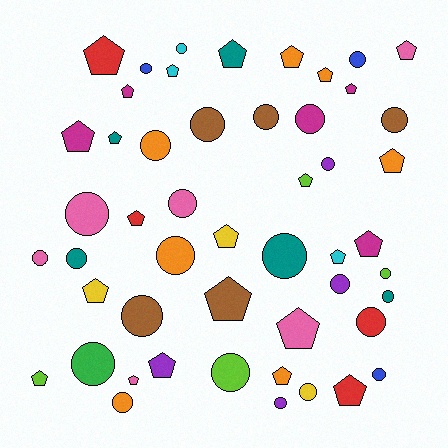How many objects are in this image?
There are 50 objects.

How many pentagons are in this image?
There are 24 pentagons.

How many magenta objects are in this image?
There are 5 magenta objects.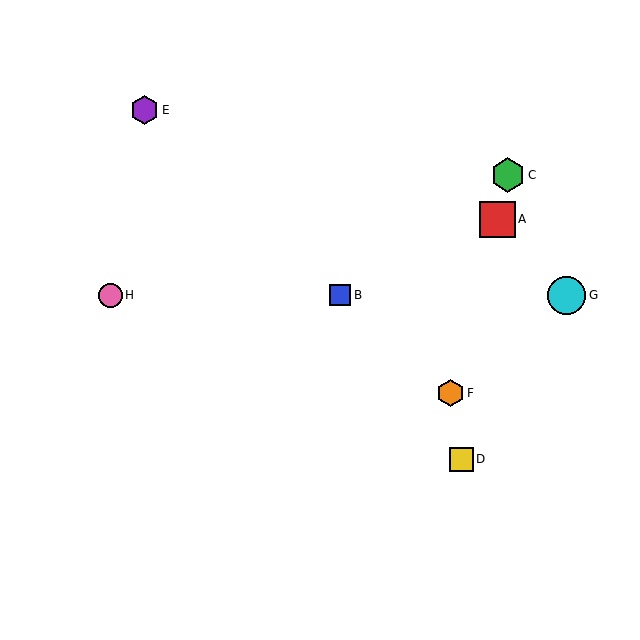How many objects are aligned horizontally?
3 objects (B, G, H) are aligned horizontally.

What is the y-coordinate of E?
Object E is at y≈110.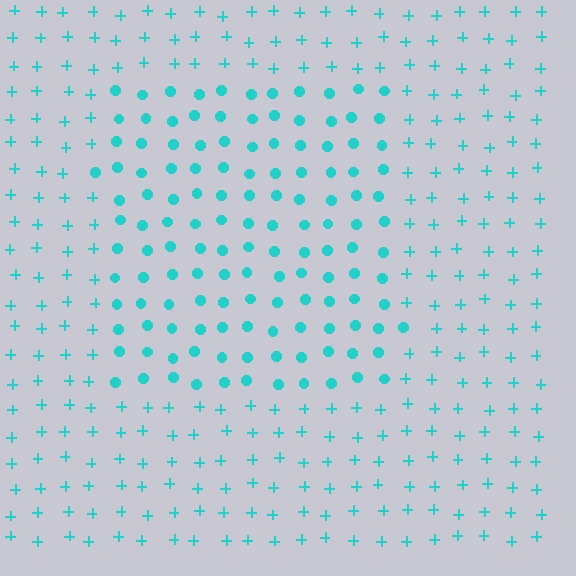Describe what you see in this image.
The image is filled with small cyan elements arranged in a uniform grid. A rectangle-shaped region contains circles, while the surrounding area contains plus signs. The boundary is defined purely by the change in element shape.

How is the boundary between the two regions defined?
The boundary is defined by a change in element shape: circles inside vs. plus signs outside. All elements share the same color and spacing.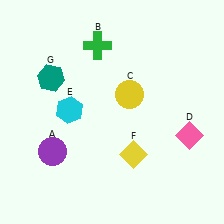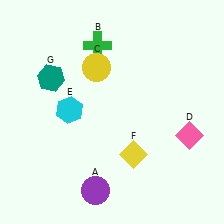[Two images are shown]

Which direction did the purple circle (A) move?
The purple circle (A) moved right.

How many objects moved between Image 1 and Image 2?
2 objects moved between the two images.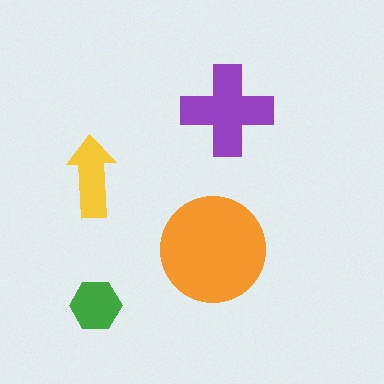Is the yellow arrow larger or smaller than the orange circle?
Smaller.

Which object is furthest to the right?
The purple cross is rightmost.